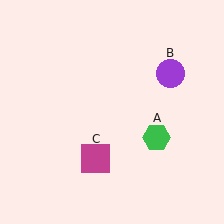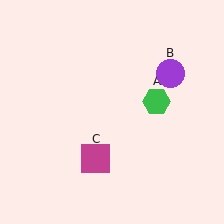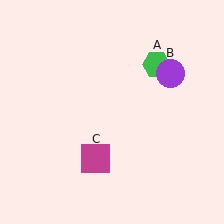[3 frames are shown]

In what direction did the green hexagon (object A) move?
The green hexagon (object A) moved up.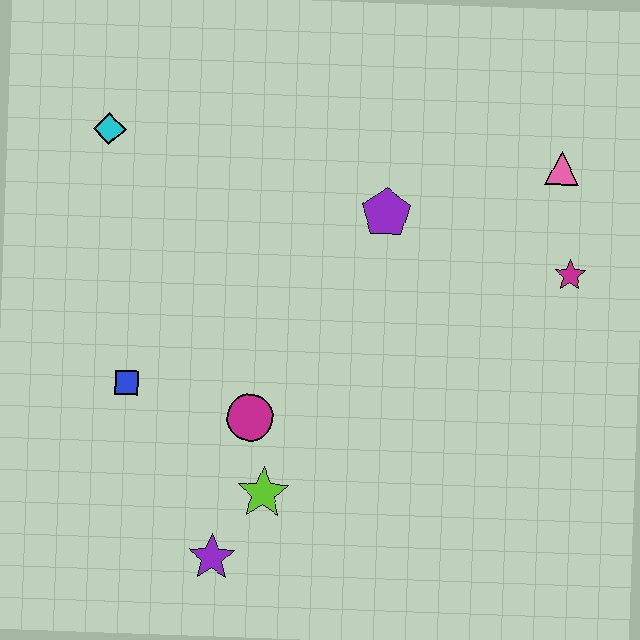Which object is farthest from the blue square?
The pink triangle is farthest from the blue square.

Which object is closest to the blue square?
The magenta circle is closest to the blue square.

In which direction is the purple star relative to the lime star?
The purple star is below the lime star.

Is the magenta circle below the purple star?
No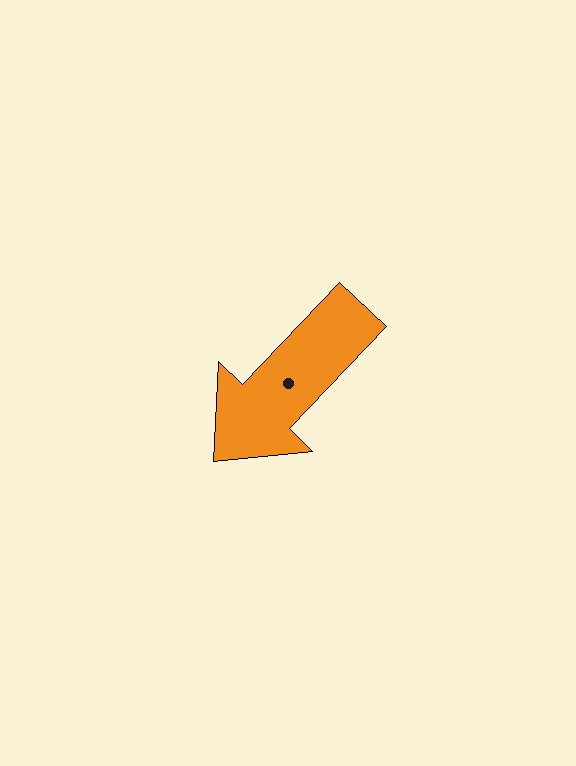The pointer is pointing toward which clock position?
Roughly 7 o'clock.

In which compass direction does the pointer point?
Southwest.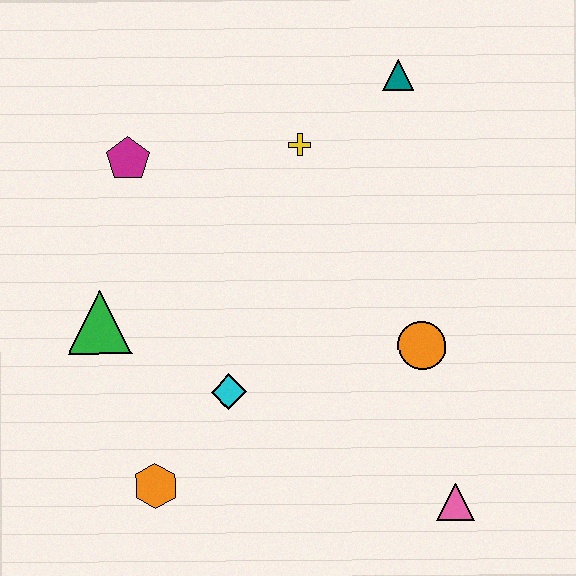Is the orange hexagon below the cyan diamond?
Yes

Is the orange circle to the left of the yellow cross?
No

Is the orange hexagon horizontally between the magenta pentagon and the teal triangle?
Yes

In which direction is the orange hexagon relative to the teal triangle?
The orange hexagon is below the teal triangle.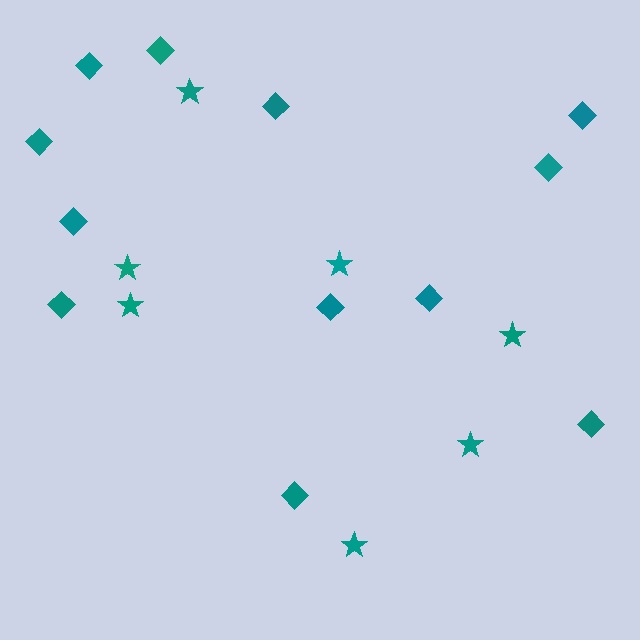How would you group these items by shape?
There are 2 groups: one group of diamonds (12) and one group of stars (7).